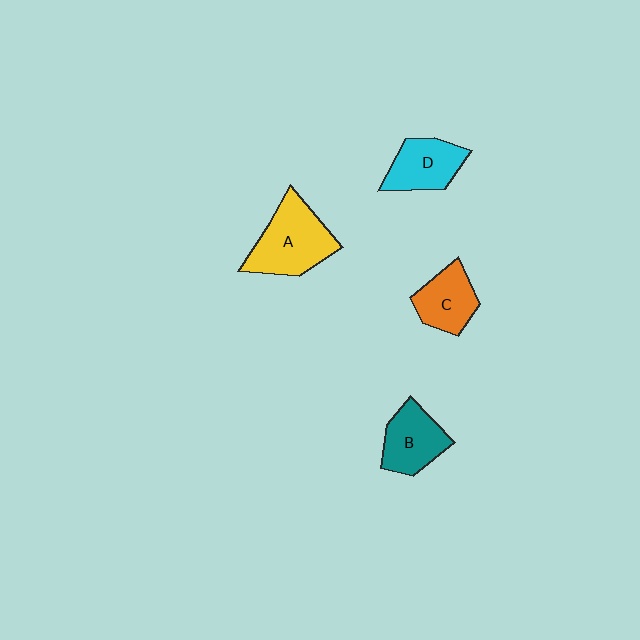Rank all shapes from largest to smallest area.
From largest to smallest: A (yellow), B (teal), D (cyan), C (orange).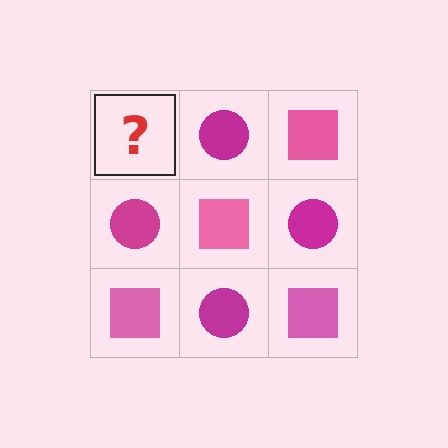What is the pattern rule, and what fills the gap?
The rule is that it alternates pink square and magenta circle in a checkerboard pattern. The gap should be filled with a pink square.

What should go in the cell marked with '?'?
The missing cell should contain a pink square.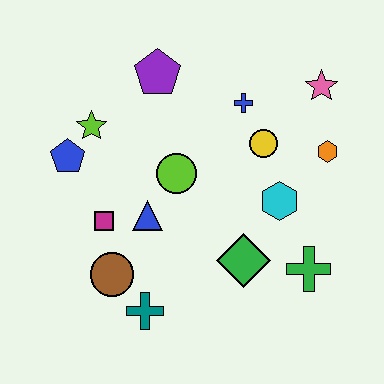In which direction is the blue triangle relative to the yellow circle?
The blue triangle is to the left of the yellow circle.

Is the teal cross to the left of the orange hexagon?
Yes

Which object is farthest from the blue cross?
The teal cross is farthest from the blue cross.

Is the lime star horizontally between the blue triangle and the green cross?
No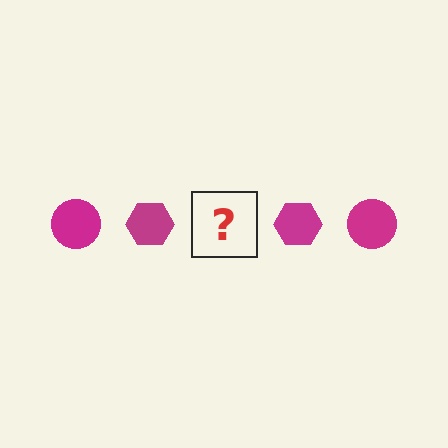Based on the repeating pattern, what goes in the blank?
The blank should be a magenta circle.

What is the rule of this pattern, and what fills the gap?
The rule is that the pattern cycles through circle, hexagon shapes in magenta. The gap should be filled with a magenta circle.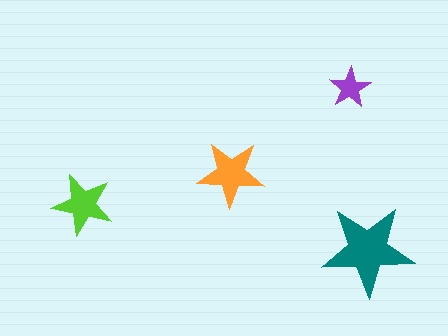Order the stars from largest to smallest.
the teal one, the orange one, the lime one, the purple one.